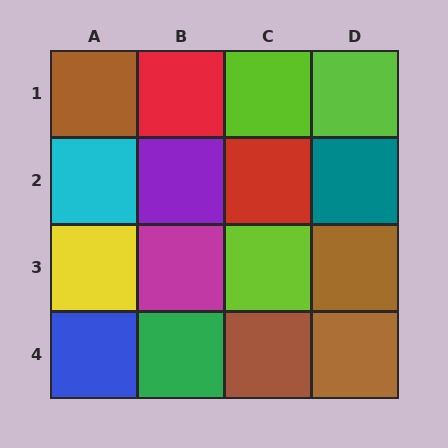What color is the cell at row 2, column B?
Purple.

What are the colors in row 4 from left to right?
Blue, green, brown, brown.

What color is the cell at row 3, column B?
Magenta.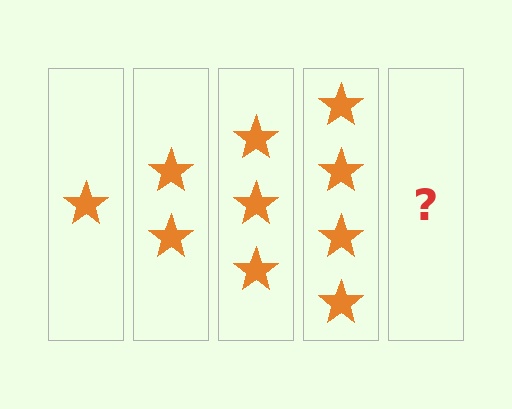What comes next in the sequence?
The next element should be 5 stars.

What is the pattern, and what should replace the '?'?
The pattern is that each step adds one more star. The '?' should be 5 stars.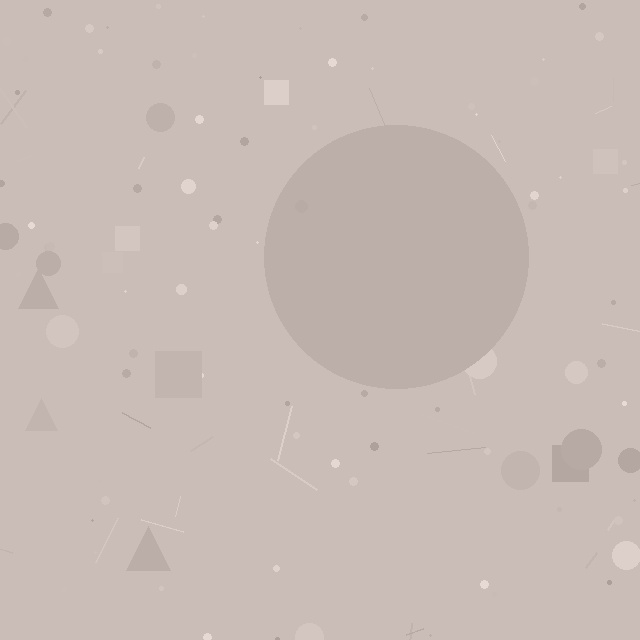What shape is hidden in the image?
A circle is hidden in the image.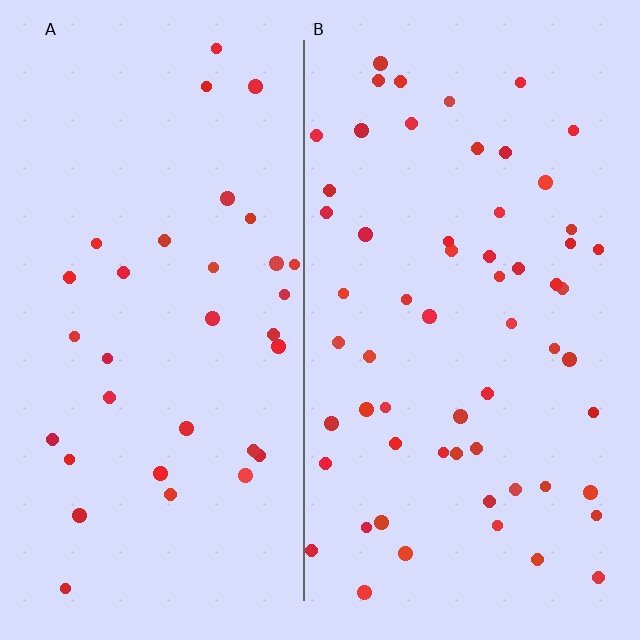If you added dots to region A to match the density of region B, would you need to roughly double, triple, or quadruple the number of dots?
Approximately double.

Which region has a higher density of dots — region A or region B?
B (the right).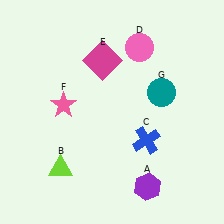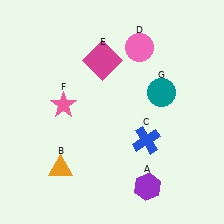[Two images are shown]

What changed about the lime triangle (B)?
In Image 1, B is lime. In Image 2, it changed to orange.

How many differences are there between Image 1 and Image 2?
There is 1 difference between the two images.